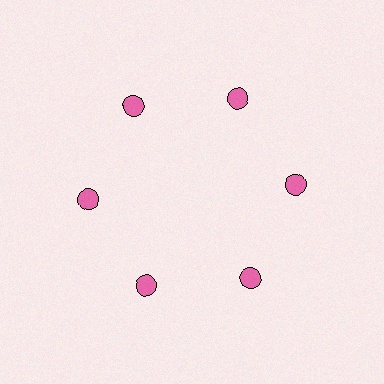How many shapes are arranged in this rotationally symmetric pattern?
There are 6 shapes, arranged in 6 groups of 1.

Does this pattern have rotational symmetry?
Yes, this pattern has 6-fold rotational symmetry. It looks the same after rotating 60 degrees around the center.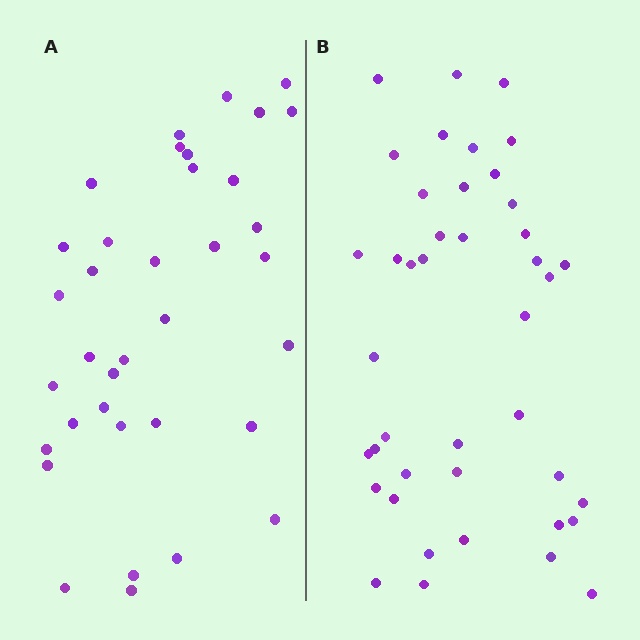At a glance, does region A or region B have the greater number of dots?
Region B (the right region) has more dots.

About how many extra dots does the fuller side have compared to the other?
Region B has about 6 more dots than region A.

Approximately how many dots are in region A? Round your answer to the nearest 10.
About 40 dots. (The exact count is 36, which rounds to 40.)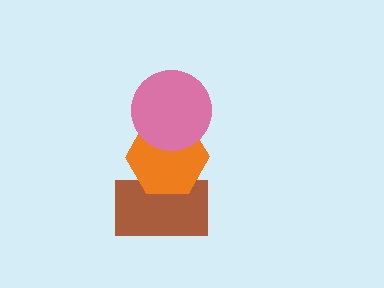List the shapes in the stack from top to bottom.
From top to bottom: the pink circle, the orange hexagon, the brown rectangle.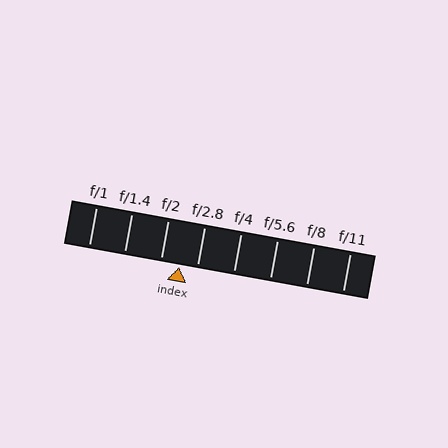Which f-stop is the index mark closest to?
The index mark is closest to f/2.8.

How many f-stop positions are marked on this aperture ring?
There are 8 f-stop positions marked.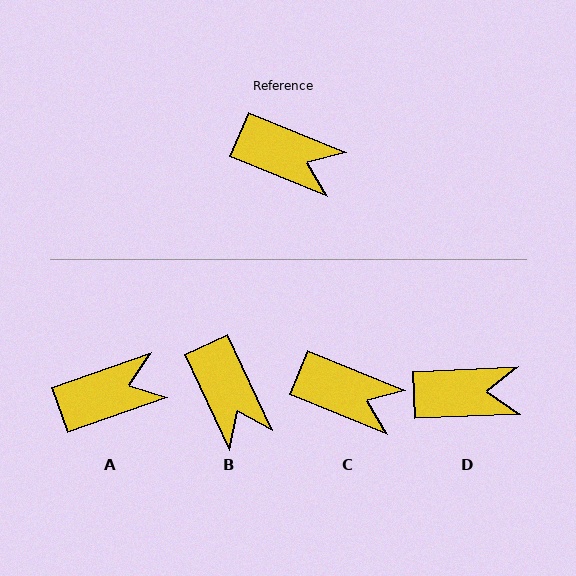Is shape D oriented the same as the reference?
No, it is off by about 25 degrees.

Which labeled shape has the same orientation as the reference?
C.